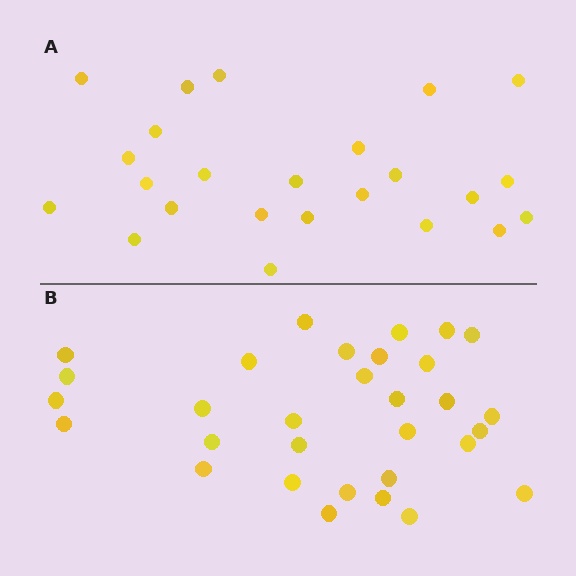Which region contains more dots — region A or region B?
Region B (the bottom region) has more dots.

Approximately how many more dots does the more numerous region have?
Region B has roughly 8 or so more dots than region A.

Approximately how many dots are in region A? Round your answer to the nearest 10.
About 20 dots. (The exact count is 24, which rounds to 20.)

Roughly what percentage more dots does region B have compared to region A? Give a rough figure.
About 30% more.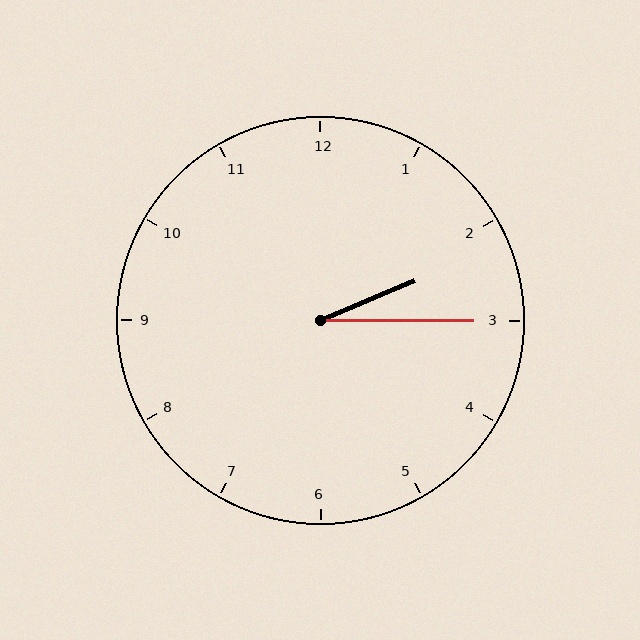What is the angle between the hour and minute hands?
Approximately 22 degrees.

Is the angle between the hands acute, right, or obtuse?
It is acute.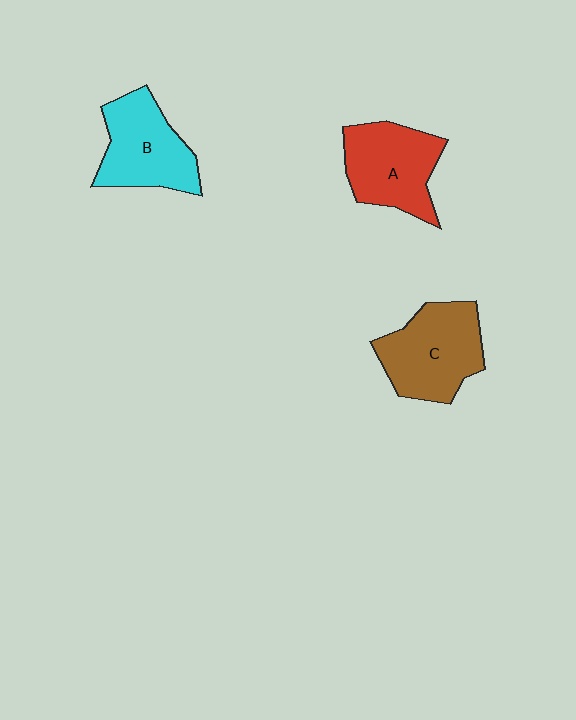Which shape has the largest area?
Shape C (brown).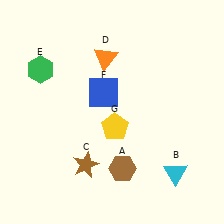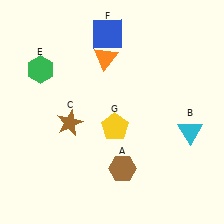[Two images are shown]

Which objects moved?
The objects that moved are: the cyan triangle (B), the brown star (C), the blue square (F).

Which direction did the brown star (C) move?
The brown star (C) moved up.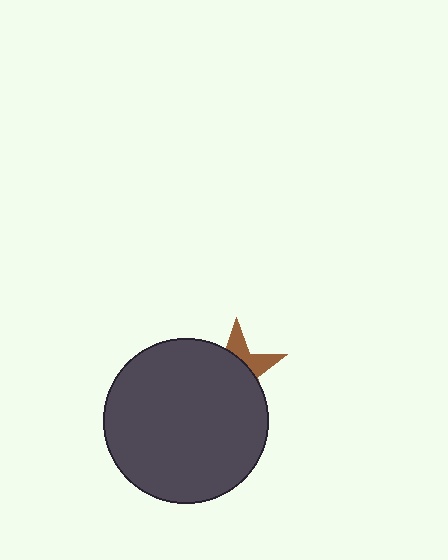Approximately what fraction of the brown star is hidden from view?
Roughly 68% of the brown star is hidden behind the dark gray circle.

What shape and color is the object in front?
The object in front is a dark gray circle.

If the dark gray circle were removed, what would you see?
You would see the complete brown star.